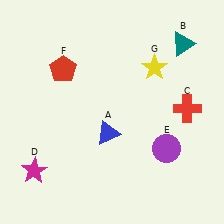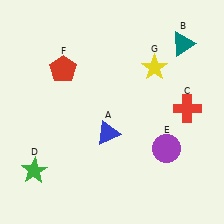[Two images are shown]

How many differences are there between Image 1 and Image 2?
There is 1 difference between the two images.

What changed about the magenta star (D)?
In Image 1, D is magenta. In Image 2, it changed to green.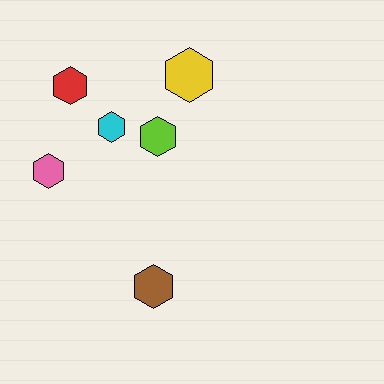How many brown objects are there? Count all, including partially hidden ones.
There is 1 brown object.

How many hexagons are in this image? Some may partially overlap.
There are 6 hexagons.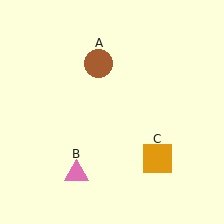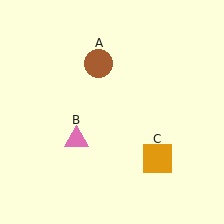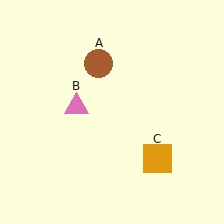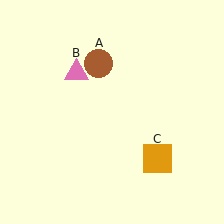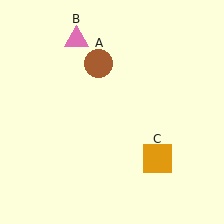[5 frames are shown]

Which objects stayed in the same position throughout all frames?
Brown circle (object A) and orange square (object C) remained stationary.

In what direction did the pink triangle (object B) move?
The pink triangle (object B) moved up.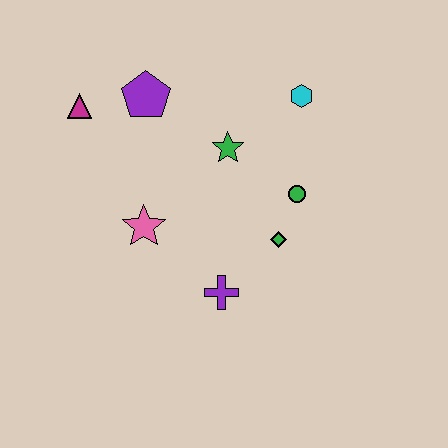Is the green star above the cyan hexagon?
No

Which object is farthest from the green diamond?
The magenta triangle is farthest from the green diamond.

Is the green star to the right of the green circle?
No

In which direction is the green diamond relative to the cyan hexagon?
The green diamond is below the cyan hexagon.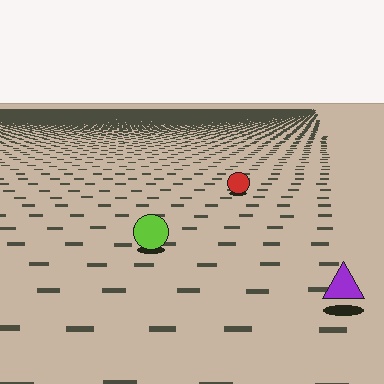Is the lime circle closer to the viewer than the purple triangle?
No. The purple triangle is closer — you can tell from the texture gradient: the ground texture is coarser near it.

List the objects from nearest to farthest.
From nearest to farthest: the purple triangle, the lime circle, the red circle.